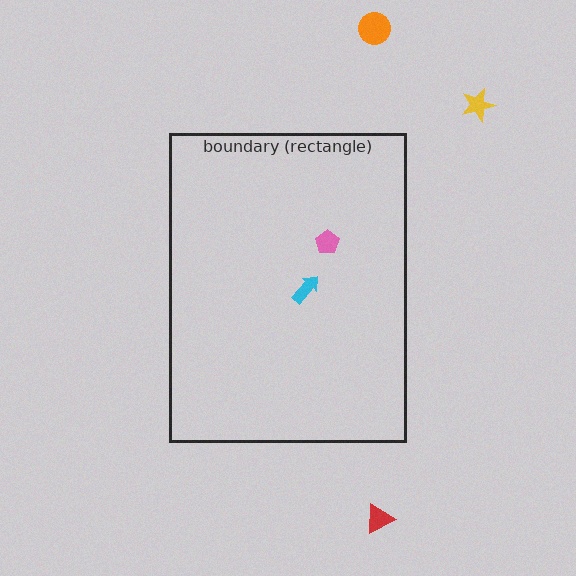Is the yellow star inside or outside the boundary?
Outside.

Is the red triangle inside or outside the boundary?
Outside.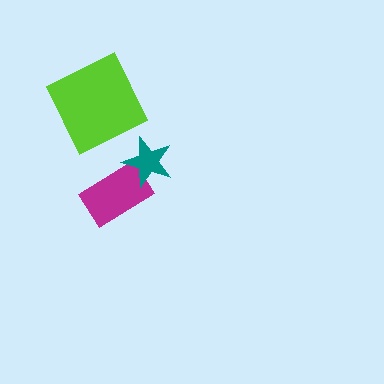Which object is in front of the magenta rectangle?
The teal star is in front of the magenta rectangle.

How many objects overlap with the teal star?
1 object overlaps with the teal star.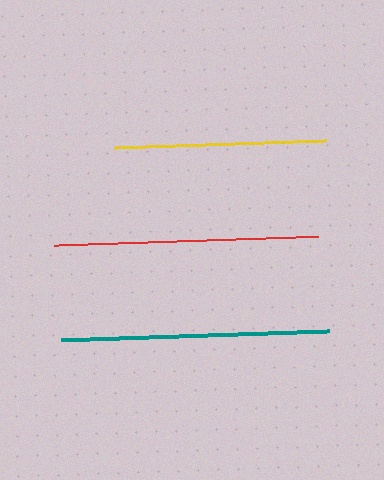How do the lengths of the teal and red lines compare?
The teal and red lines are approximately the same length.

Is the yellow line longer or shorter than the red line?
The red line is longer than the yellow line.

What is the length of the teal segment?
The teal segment is approximately 268 pixels long.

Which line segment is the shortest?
The yellow line is the shortest at approximately 212 pixels.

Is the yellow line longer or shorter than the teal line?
The teal line is longer than the yellow line.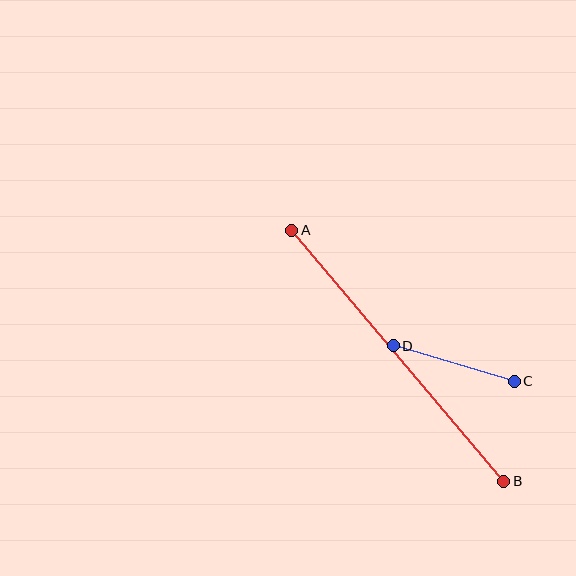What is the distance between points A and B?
The distance is approximately 329 pixels.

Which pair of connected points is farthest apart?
Points A and B are farthest apart.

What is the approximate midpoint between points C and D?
The midpoint is at approximately (454, 363) pixels.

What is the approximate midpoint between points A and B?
The midpoint is at approximately (398, 356) pixels.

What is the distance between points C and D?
The distance is approximately 126 pixels.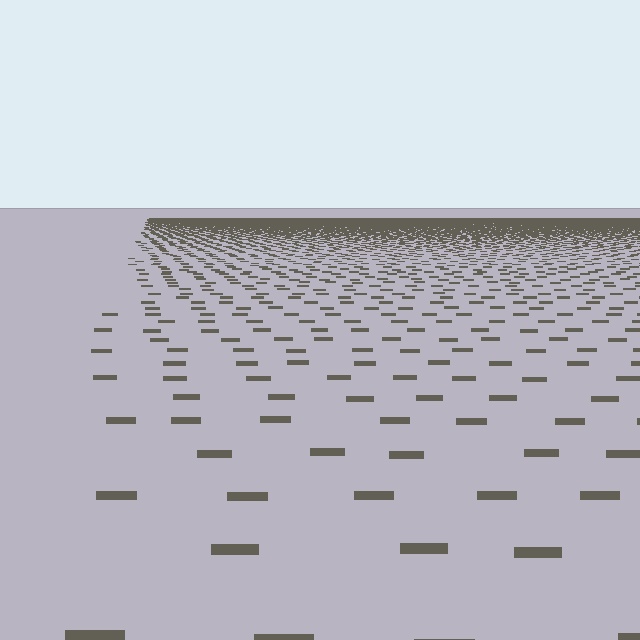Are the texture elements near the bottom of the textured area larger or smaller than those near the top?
Larger. Near the bottom, elements are closer to the viewer and appear at a bigger on-screen size.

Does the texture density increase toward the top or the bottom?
Density increases toward the top.